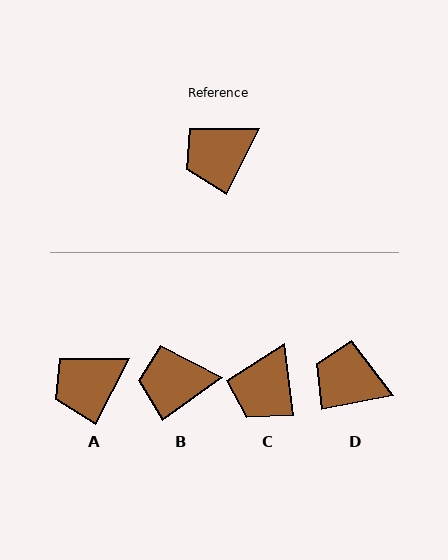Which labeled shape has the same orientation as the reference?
A.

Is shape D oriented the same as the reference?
No, it is off by about 52 degrees.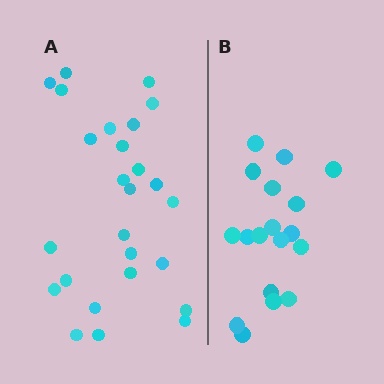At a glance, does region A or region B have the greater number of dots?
Region A (the left region) has more dots.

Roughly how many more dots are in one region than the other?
Region A has roughly 8 or so more dots than region B.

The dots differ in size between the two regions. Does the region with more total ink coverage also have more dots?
No. Region B has more total ink coverage because its dots are larger, but region A actually contains more individual dots. Total area can be misleading — the number of items is what matters here.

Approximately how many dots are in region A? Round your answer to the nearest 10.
About 30 dots. (The exact count is 26, which rounds to 30.)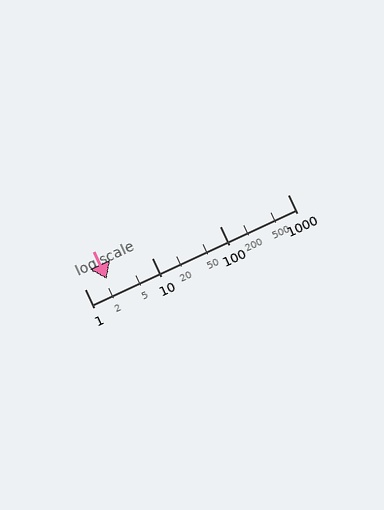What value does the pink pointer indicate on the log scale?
The pointer indicates approximately 2.1.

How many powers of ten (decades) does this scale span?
The scale spans 3 decades, from 1 to 1000.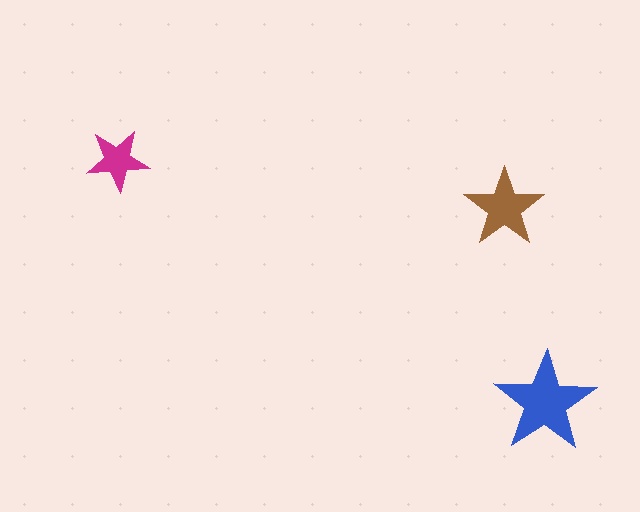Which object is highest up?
The magenta star is topmost.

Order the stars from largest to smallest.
the blue one, the brown one, the magenta one.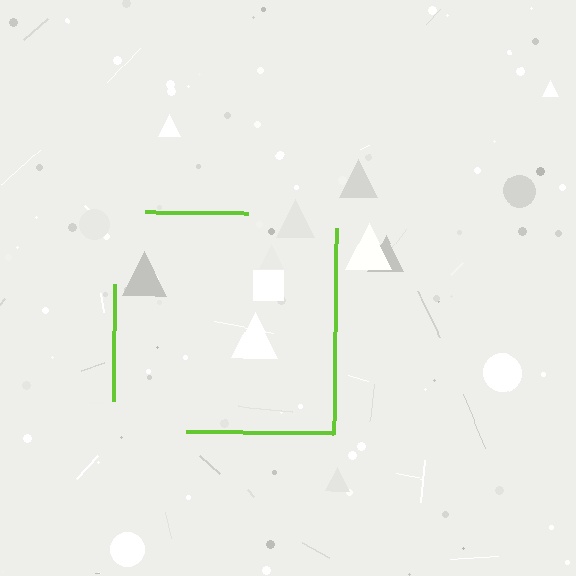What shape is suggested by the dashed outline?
The dashed outline suggests a square.